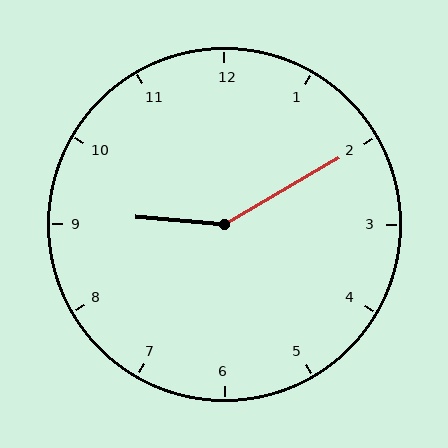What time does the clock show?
9:10.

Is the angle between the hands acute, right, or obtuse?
It is obtuse.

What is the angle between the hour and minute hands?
Approximately 145 degrees.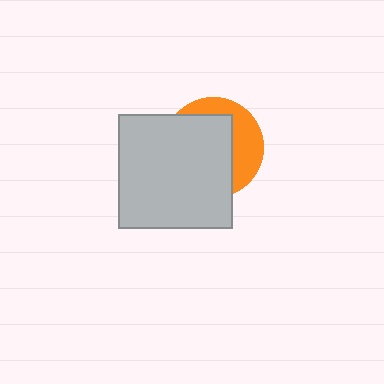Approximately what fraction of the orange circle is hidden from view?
Roughly 66% of the orange circle is hidden behind the light gray square.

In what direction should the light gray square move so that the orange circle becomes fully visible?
The light gray square should move toward the lower-left. That is the shortest direction to clear the overlap and leave the orange circle fully visible.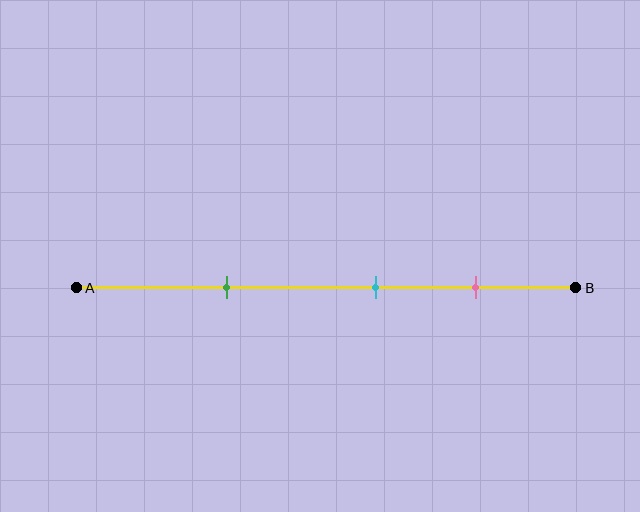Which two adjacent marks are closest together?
The cyan and pink marks are the closest adjacent pair.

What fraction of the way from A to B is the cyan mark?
The cyan mark is approximately 60% (0.6) of the way from A to B.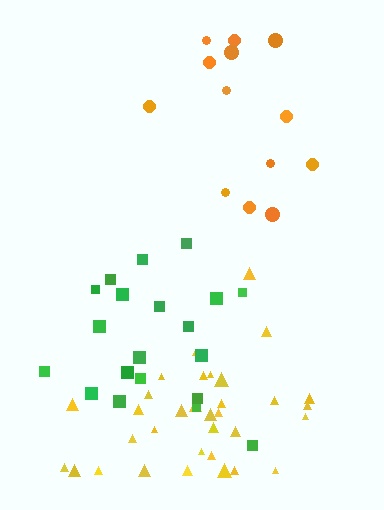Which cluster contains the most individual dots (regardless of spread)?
Yellow (33).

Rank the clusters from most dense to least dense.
yellow, green, orange.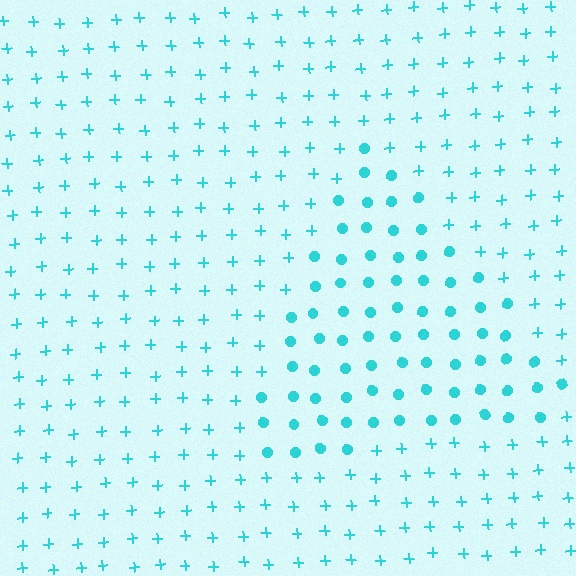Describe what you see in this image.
The image is filled with small cyan elements arranged in a uniform grid. A triangle-shaped region contains circles, while the surrounding area contains plus signs. The boundary is defined purely by the change in element shape.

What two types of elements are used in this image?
The image uses circles inside the triangle region and plus signs outside it.